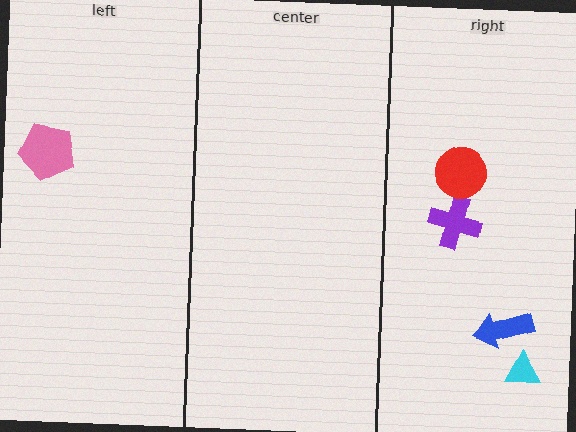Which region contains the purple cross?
The right region.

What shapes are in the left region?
The pink pentagon.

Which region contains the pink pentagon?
The left region.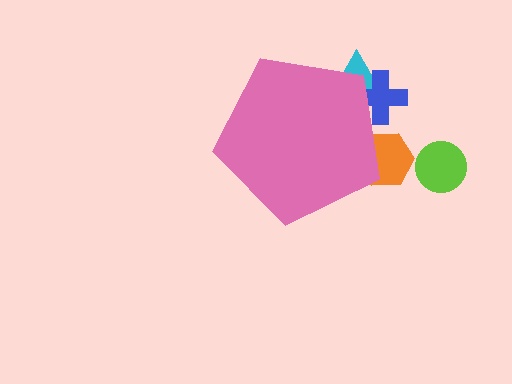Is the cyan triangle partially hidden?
Yes, the cyan triangle is partially hidden behind the pink pentagon.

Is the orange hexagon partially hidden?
Yes, the orange hexagon is partially hidden behind the pink pentagon.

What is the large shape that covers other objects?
A pink pentagon.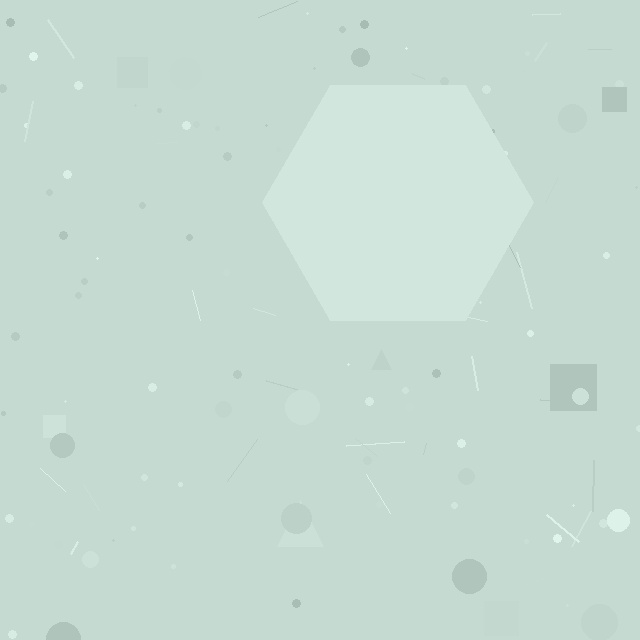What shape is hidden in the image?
A hexagon is hidden in the image.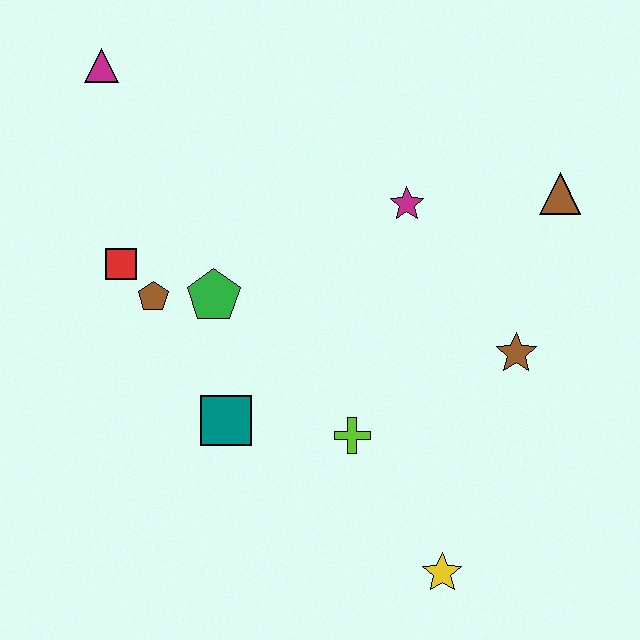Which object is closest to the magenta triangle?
The red square is closest to the magenta triangle.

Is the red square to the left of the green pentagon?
Yes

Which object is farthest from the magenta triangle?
The yellow star is farthest from the magenta triangle.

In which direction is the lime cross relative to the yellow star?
The lime cross is above the yellow star.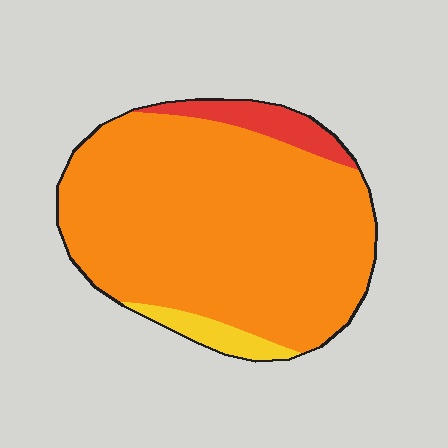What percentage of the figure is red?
Red takes up about one tenth (1/10) of the figure.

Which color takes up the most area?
Orange, at roughly 85%.